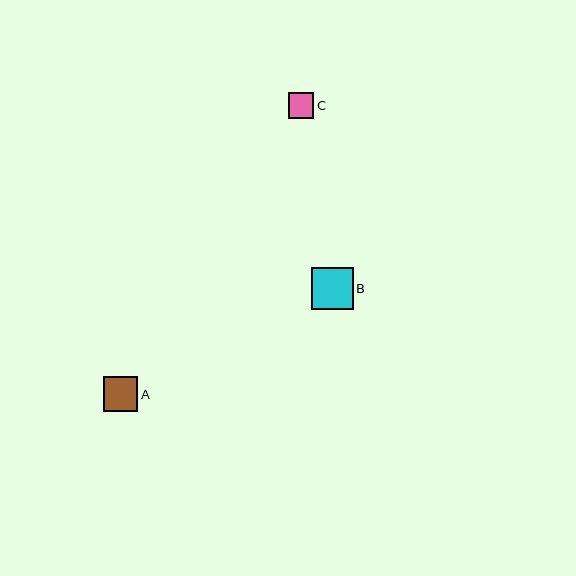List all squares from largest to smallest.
From largest to smallest: B, A, C.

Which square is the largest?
Square B is the largest with a size of approximately 42 pixels.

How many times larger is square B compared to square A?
Square B is approximately 1.2 times the size of square A.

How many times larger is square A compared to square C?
Square A is approximately 1.4 times the size of square C.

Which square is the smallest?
Square C is the smallest with a size of approximately 25 pixels.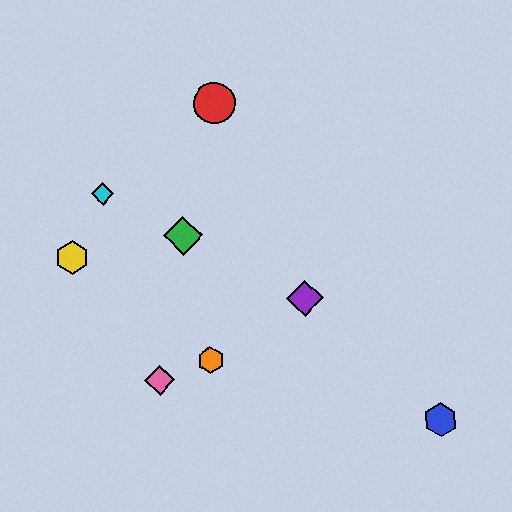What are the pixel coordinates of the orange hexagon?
The orange hexagon is at (210, 360).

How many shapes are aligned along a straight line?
3 shapes (the green diamond, the purple diamond, the cyan diamond) are aligned along a straight line.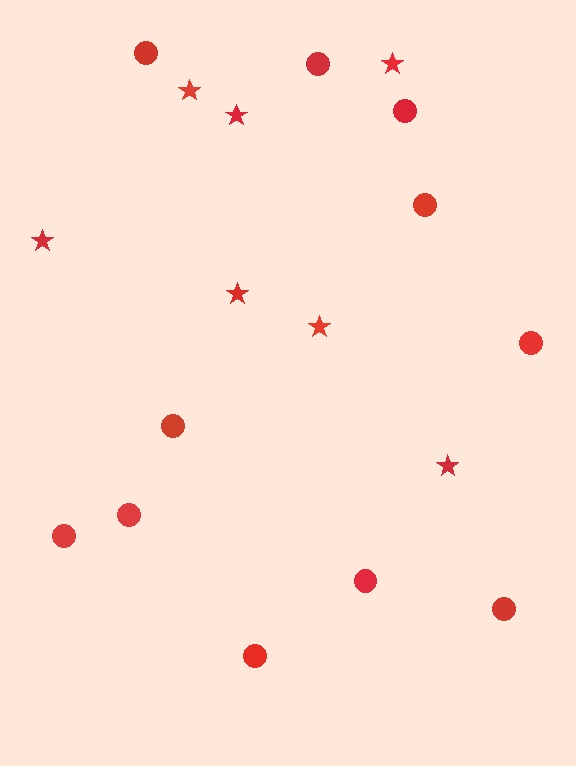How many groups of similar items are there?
There are 2 groups: one group of circles (11) and one group of stars (7).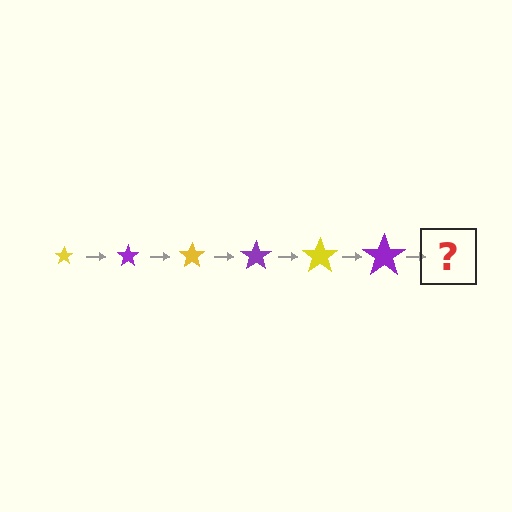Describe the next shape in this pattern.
It should be a yellow star, larger than the previous one.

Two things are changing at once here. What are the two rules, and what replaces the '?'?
The two rules are that the star grows larger each step and the color cycles through yellow and purple. The '?' should be a yellow star, larger than the previous one.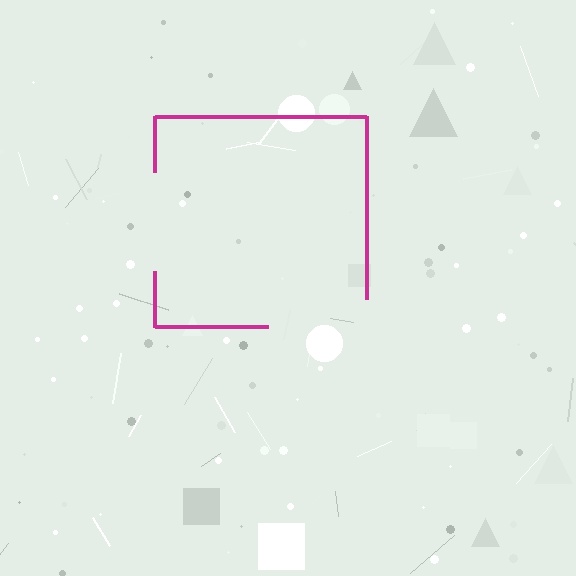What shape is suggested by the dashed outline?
The dashed outline suggests a square.